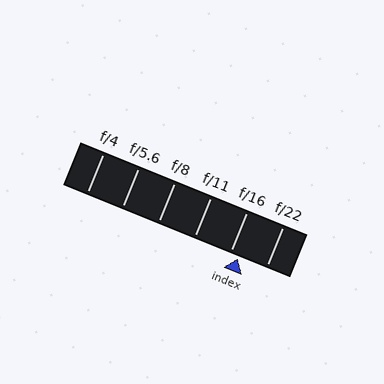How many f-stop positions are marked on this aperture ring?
There are 6 f-stop positions marked.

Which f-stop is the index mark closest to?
The index mark is closest to f/16.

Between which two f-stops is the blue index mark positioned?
The index mark is between f/16 and f/22.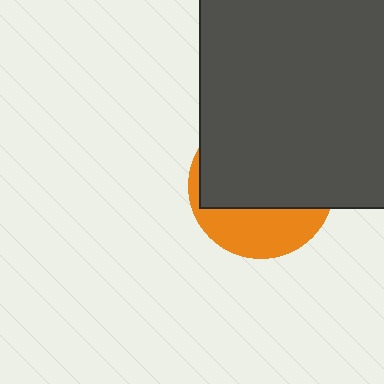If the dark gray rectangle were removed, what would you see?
You would see the complete orange circle.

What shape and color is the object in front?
The object in front is a dark gray rectangle.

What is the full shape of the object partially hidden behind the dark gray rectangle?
The partially hidden object is an orange circle.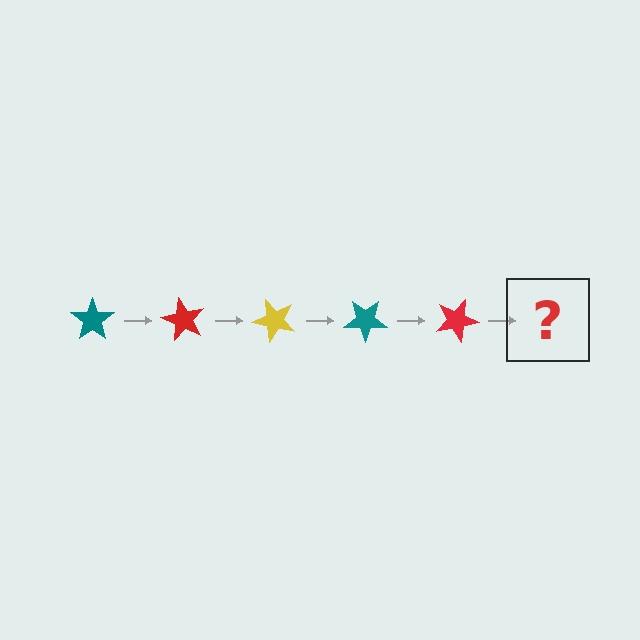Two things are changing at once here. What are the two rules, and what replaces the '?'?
The two rules are that it rotates 60 degrees each step and the color cycles through teal, red, and yellow. The '?' should be a yellow star, rotated 300 degrees from the start.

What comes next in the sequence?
The next element should be a yellow star, rotated 300 degrees from the start.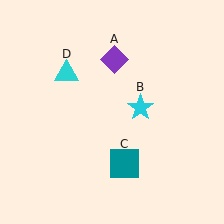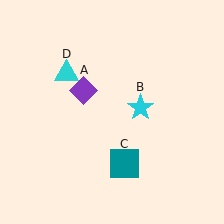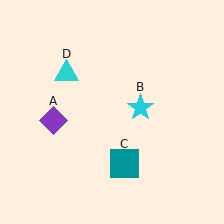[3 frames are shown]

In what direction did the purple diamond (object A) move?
The purple diamond (object A) moved down and to the left.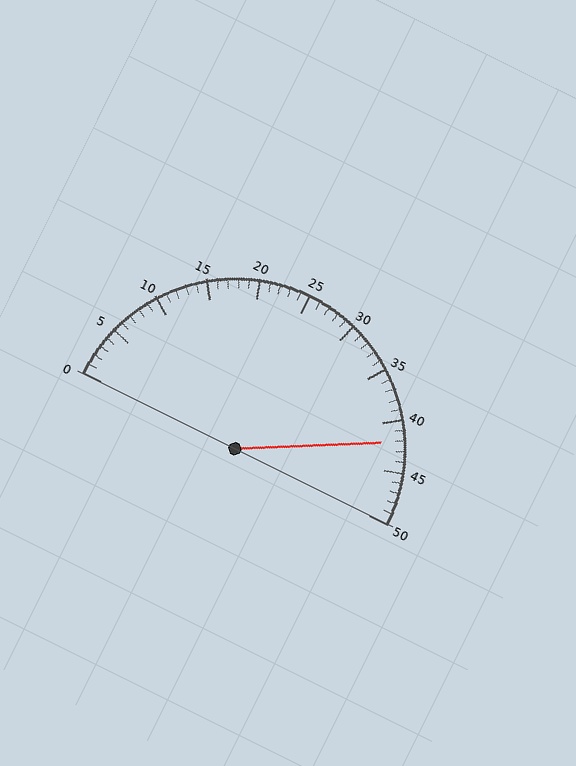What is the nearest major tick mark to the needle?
The nearest major tick mark is 40.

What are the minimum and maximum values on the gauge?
The gauge ranges from 0 to 50.